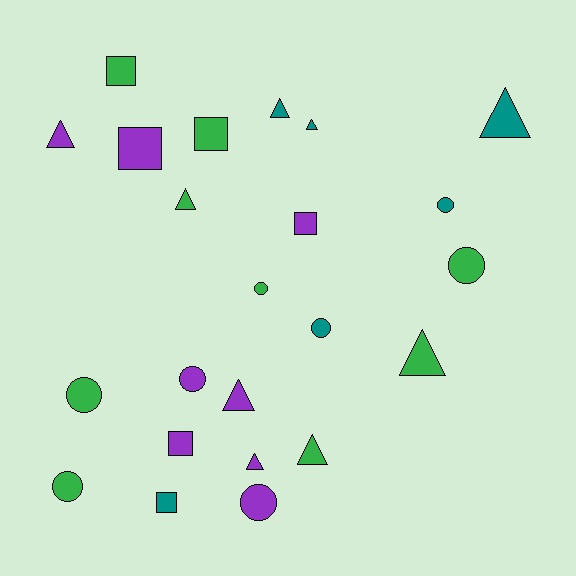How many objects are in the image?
There are 23 objects.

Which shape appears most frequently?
Triangle, with 9 objects.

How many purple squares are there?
There are 3 purple squares.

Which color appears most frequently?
Green, with 9 objects.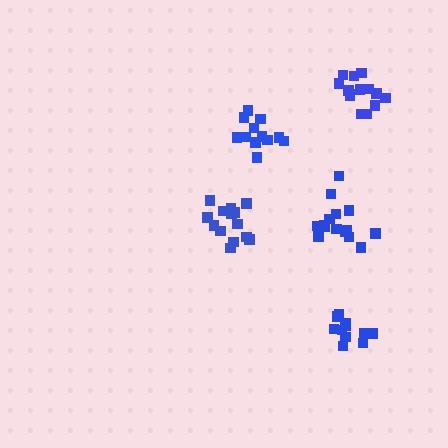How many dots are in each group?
Group 1: 12 dots, Group 2: 15 dots, Group 3: 14 dots, Group 4: 11 dots, Group 5: 15 dots (67 total).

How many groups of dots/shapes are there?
There are 5 groups.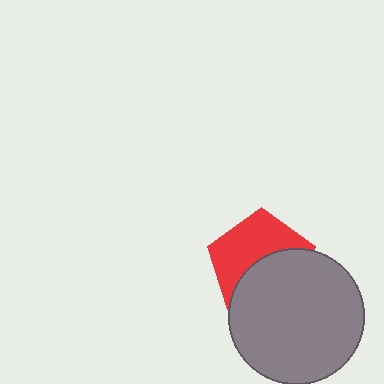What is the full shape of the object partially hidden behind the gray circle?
The partially hidden object is a red pentagon.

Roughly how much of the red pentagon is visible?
About half of it is visible (roughly 51%).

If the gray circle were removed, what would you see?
You would see the complete red pentagon.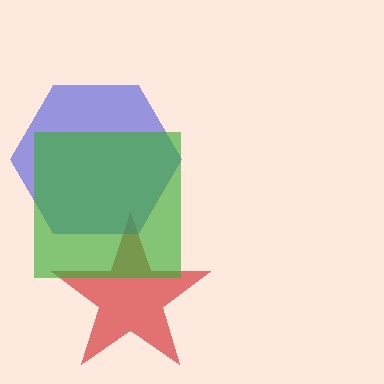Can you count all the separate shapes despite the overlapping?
Yes, there are 3 separate shapes.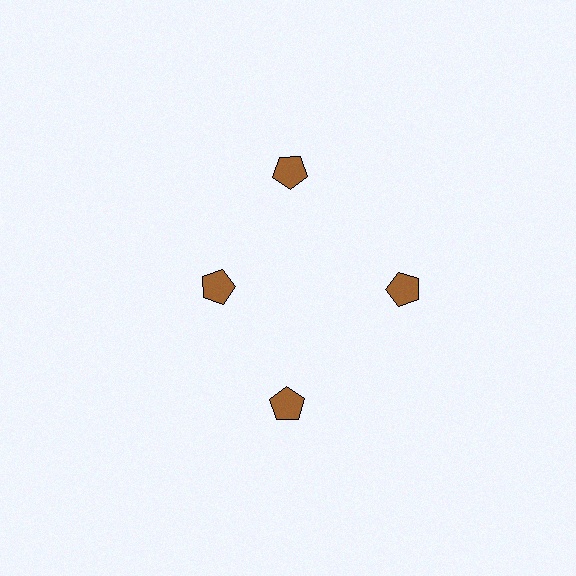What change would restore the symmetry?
The symmetry would be restored by moving it outward, back onto the ring so that all 4 pentagons sit at equal angles and equal distance from the center.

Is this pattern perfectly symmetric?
No. The 4 brown pentagons are arranged in a ring, but one element near the 9 o'clock position is pulled inward toward the center, breaking the 4-fold rotational symmetry.